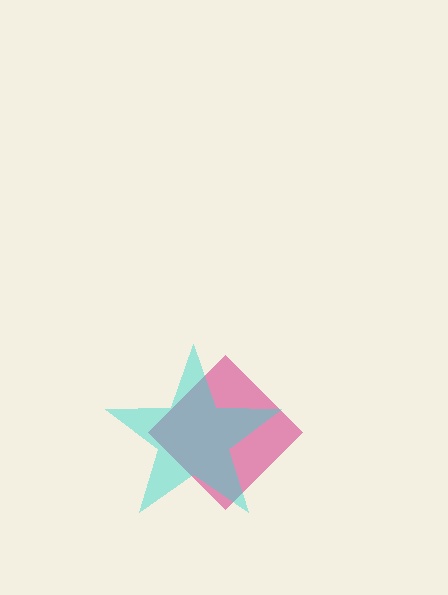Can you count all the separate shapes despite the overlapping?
Yes, there are 2 separate shapes.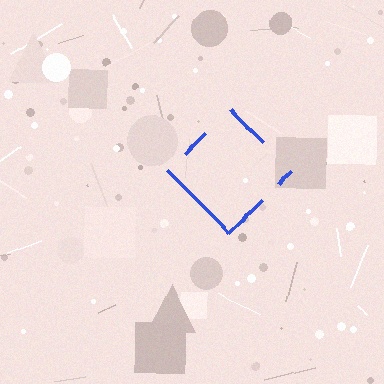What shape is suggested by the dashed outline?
The dashed outline suggests a diamond.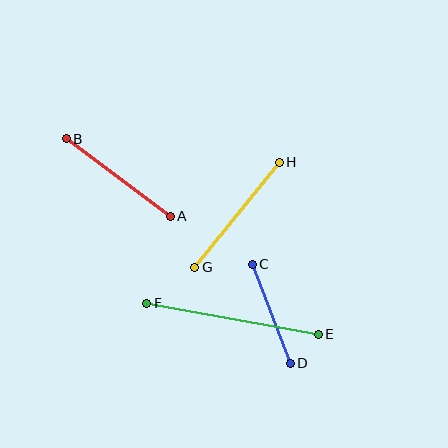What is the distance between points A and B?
The distance is approximately 130 pixels.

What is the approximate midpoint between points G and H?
The midpoint is at approximately (237, 215) pixels.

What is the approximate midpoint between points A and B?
The midpoint is at approximately (118, 178) pixels.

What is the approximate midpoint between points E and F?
The midpoint is at approximately (232, 319) pixels.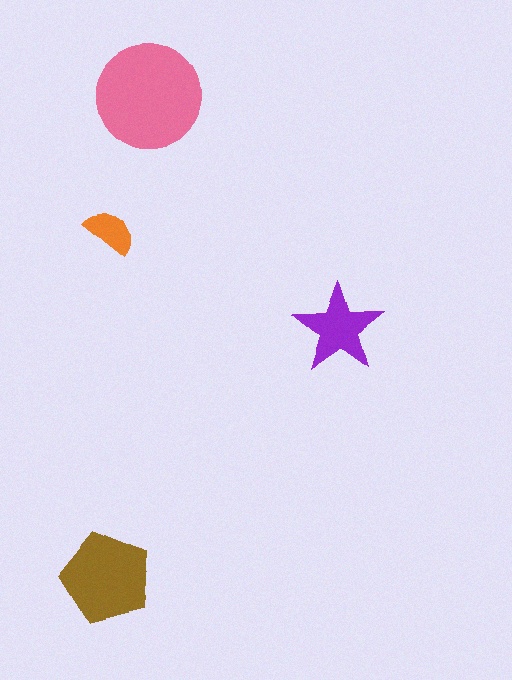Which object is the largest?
The pink circle.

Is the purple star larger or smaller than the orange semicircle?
Larger.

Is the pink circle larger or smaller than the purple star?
Larger.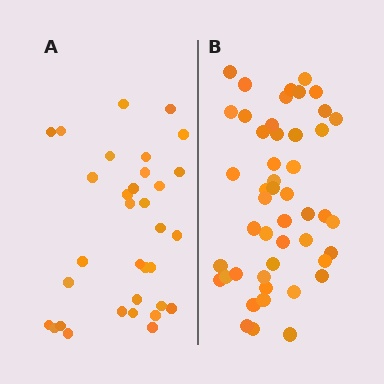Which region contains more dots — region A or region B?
Region B (the right region) has more dots.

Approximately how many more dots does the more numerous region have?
Region B has approximately 15 more dots than region A.